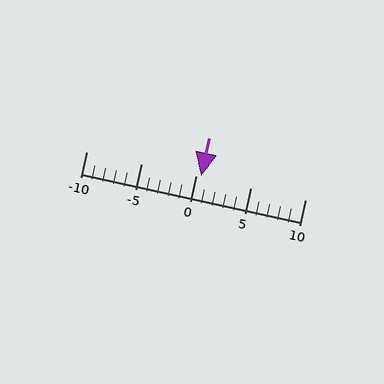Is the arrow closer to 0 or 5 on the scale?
The arrow is closer to 0.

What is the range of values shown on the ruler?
The ruler shows values from -10 to 10.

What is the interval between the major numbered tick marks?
The major tick marks are spaced 5 units apart.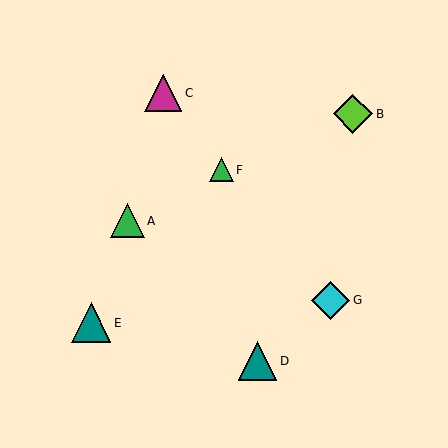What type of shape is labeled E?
Shape E is a teal triangle.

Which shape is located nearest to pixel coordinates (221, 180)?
The green triangle (labeled F) at (222, 170) is nearest to that location.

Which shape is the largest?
The teal triangle (labeled E) is the largest.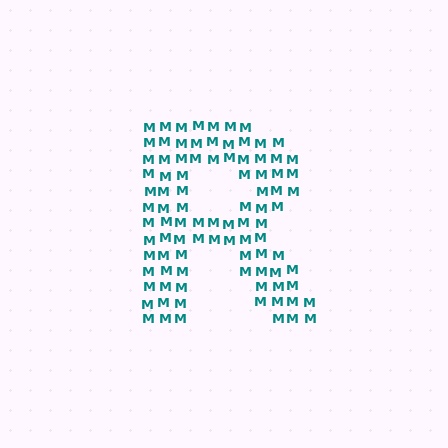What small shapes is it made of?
It is made of small letter M's.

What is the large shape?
The large shape is the letter R.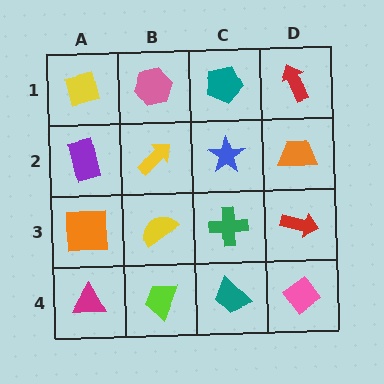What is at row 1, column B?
A pink hexagon.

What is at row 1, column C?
A teal pentagon.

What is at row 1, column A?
A yellow square.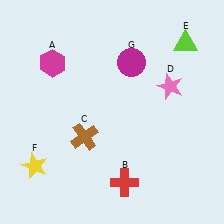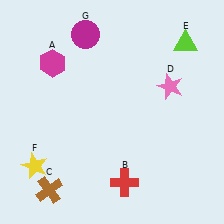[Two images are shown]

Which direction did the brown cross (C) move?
The brown cross (C) moved down.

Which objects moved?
The objects that moved are: the brown cross (C), the magenta circle (G).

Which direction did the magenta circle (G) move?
The magenta circle (G) moved left.